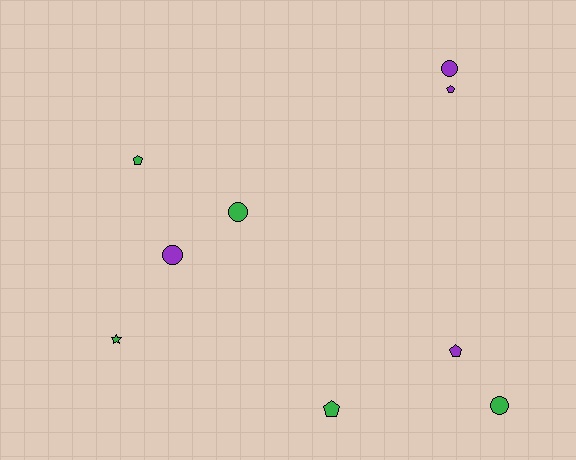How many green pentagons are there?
There are 2 green pentagons.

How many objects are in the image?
There are 9 objects.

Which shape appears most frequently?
Circle, with 4 objects.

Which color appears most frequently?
Green, with 5 objects.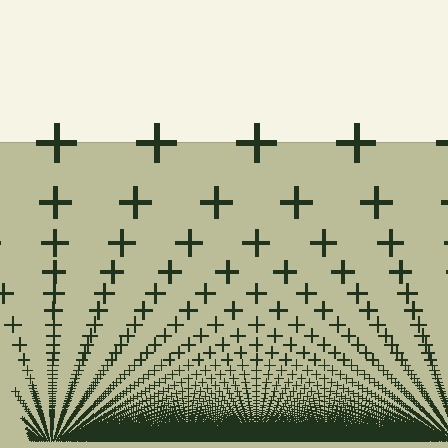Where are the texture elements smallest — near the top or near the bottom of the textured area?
Near the bottom.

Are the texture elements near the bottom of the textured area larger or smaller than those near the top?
Smaller. The gradient is inverted — elements near the bottom are smaller and denser.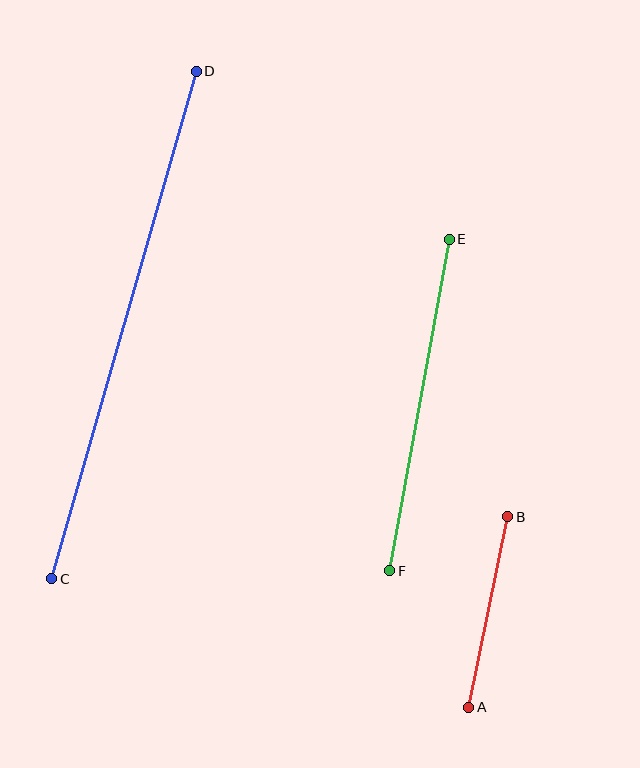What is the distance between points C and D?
The distance is approximately 528 pixels.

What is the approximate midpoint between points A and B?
The midpoint is at approximately (488, 612) pixels.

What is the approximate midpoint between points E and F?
The midpoint is at approximately (419, 405) pixels.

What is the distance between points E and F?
The distance is approximately 337 pixels.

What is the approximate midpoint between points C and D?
The midpoint is at approximately (124, 325) pixels.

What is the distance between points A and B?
The distance is approximately 194 pixels.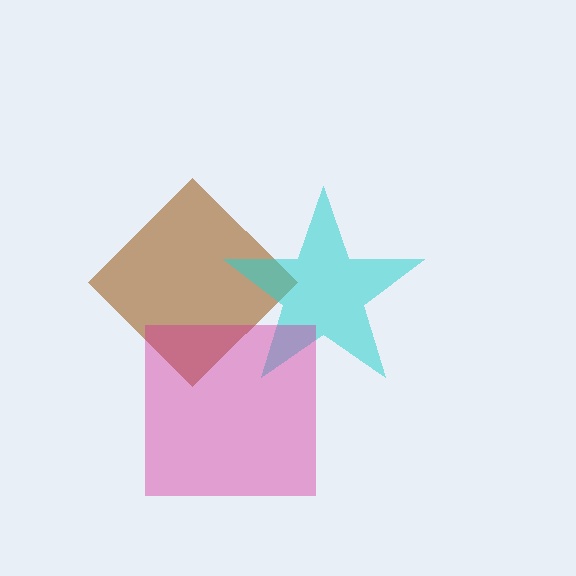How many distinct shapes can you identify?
There are 3 distinct shapes: a brown diamond, a cyan star, a magenta square.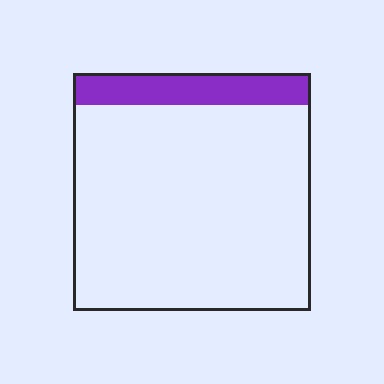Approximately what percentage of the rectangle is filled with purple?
Approximately 15%.